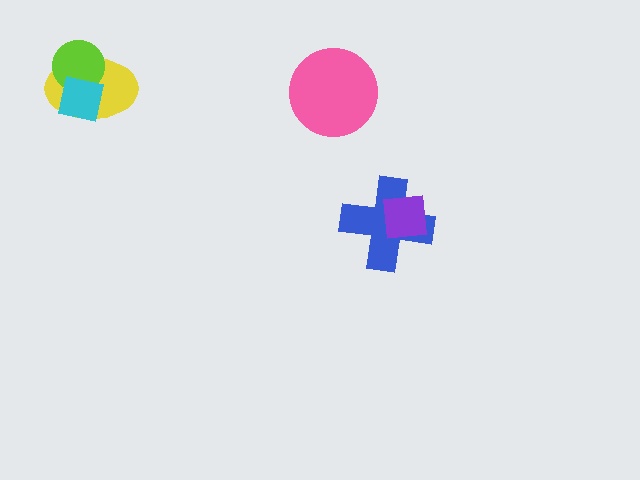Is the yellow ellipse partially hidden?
Yes, it is partially covered by another shape.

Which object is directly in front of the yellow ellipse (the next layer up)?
The lime circle is directly in front of the yellow ellipse.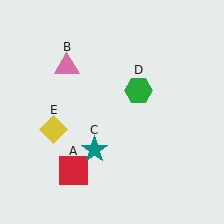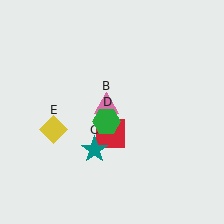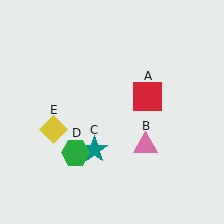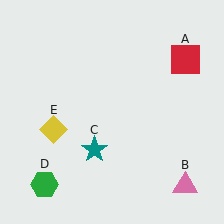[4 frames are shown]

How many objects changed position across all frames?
3 objects changed position: red square (object A), pink triangle (object B), green hexagon (object D).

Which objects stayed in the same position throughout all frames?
Teal star (object C) and yellow diamond (object E) remained stationary.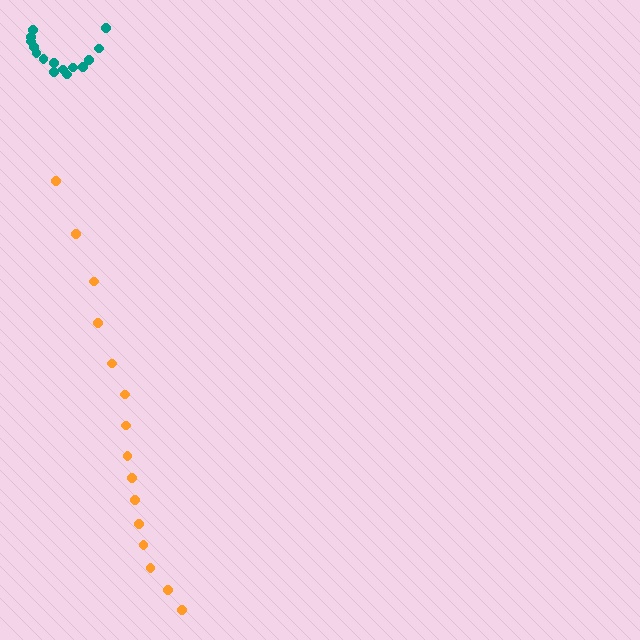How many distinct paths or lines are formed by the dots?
There are 2 distinct paths.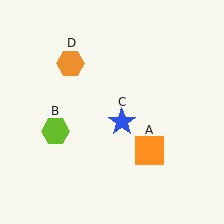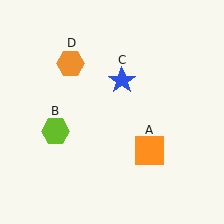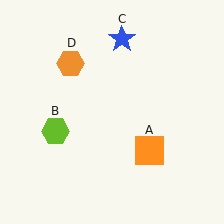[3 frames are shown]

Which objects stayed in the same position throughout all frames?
Orange square (object A) and lime hexagon (object B) and orange hexagon (object D) remained stationary.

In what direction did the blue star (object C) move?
The blue star (object C) moved up.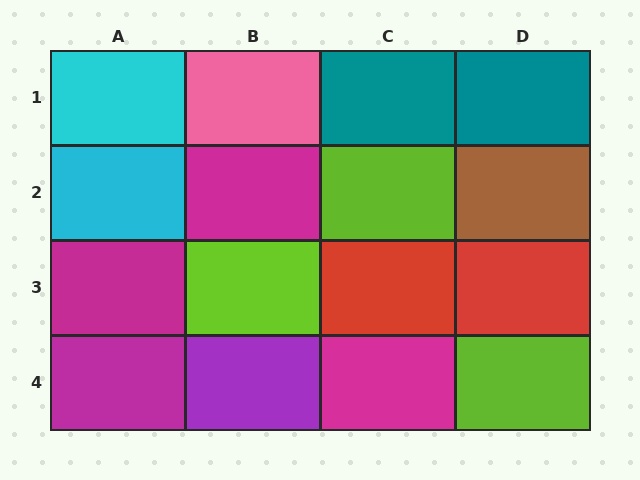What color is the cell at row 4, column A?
Magenta.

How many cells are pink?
1 cell is pink.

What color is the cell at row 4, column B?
Purple.